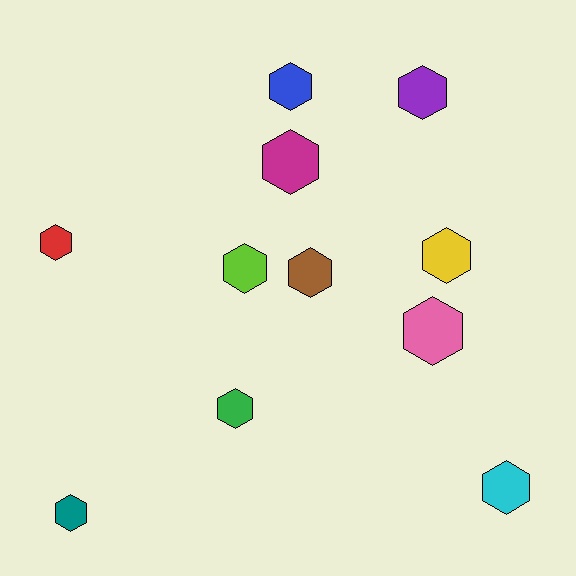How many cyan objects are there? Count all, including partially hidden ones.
There is 1 cyan object.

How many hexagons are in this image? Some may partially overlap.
There are 11 hexagons.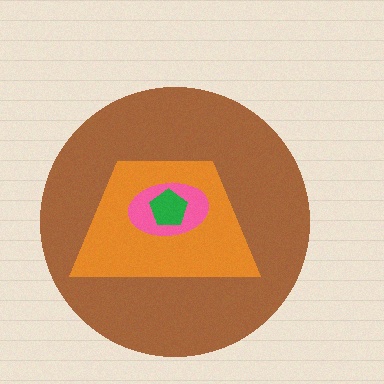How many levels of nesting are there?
4.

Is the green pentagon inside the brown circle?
Yes.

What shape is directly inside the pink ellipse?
The green pentagon.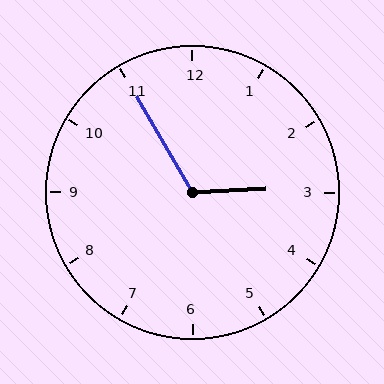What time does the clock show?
2:55.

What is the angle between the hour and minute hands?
Approximately 118 degrees.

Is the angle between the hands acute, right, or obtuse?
It is obtuse.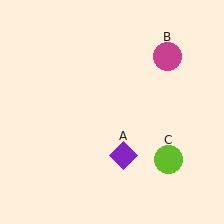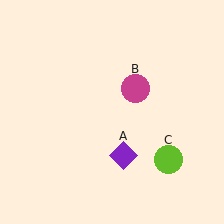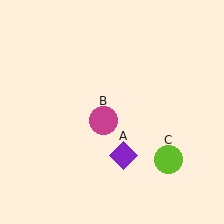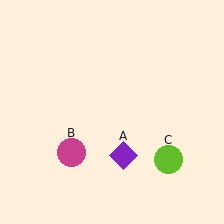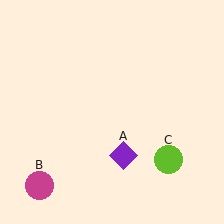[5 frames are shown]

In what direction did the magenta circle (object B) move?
The magenta circle (object B) moved down and to the left.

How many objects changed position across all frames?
1 object changed position: magenta circle (object B).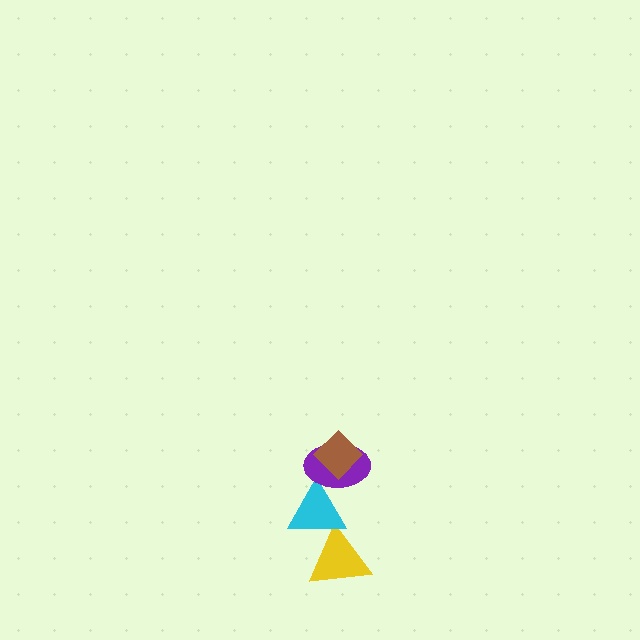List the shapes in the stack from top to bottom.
From top to bottom: the brown diamond, the purple ellipse, the cyan triangle, the yellow triangle.